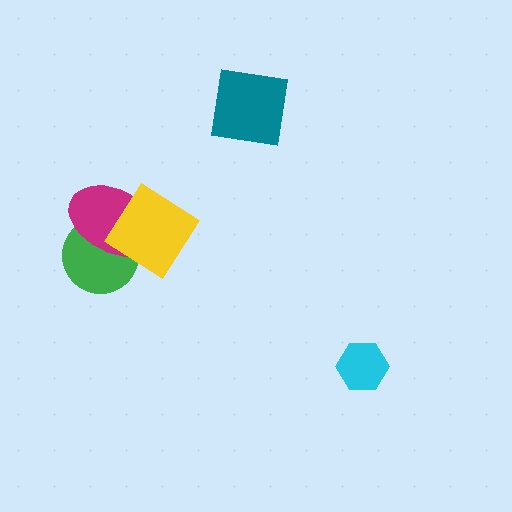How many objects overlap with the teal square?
0 objects overlap with the teal square.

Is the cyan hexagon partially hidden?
No, no other shape covers it.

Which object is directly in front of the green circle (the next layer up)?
The magenta ellipse is directly in front of the green circle.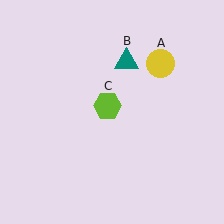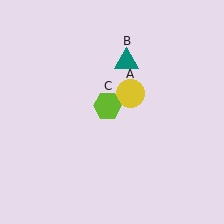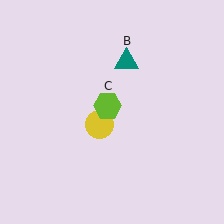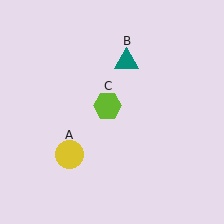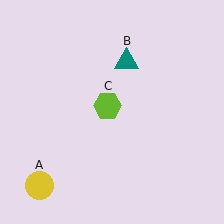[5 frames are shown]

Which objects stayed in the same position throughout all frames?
Teal triangle (object B) and lime hexagon (object C) remained stationary.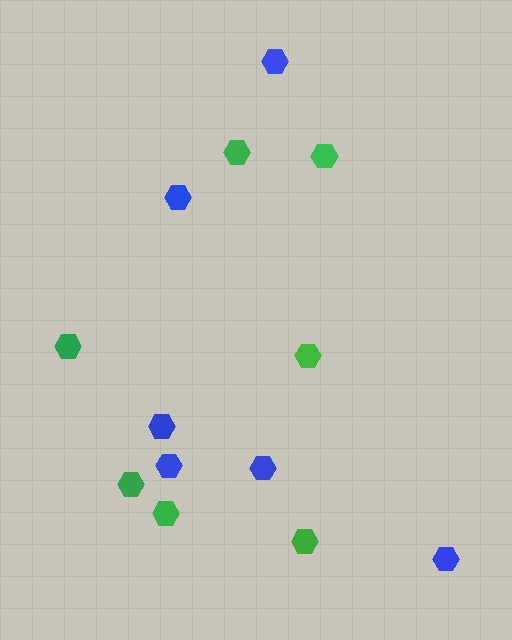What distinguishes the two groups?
There are 2 groups: one group of green hexagons (7) and one group of blue hexagons (6).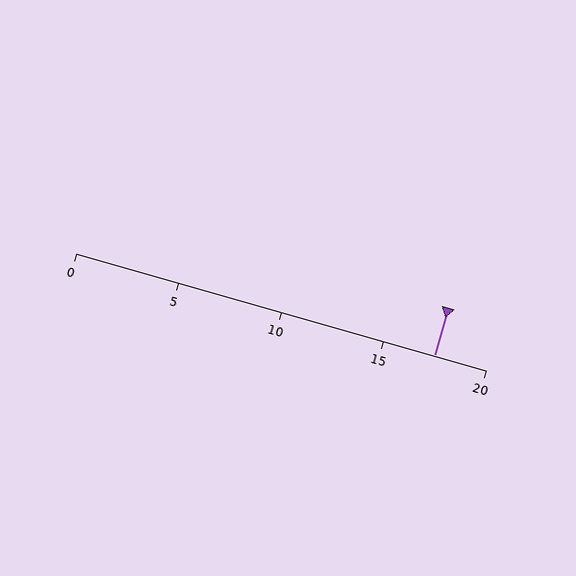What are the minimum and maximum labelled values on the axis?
The axis runs from 0 to 20.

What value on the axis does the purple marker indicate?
The marker indicates approximately 17.5.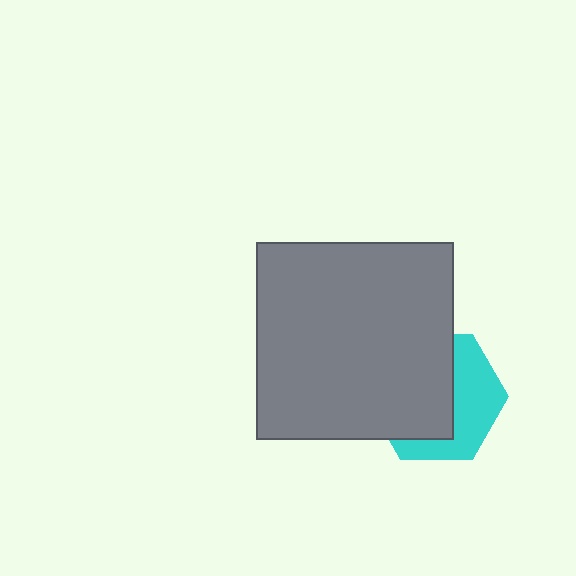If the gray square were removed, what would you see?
You would see the complete cyan hexagon.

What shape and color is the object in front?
The object in front is a gray square.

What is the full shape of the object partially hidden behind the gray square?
The partially hidden object is a cyan hexagon.